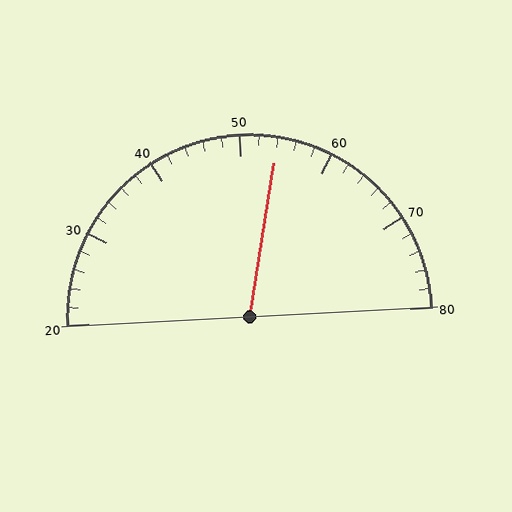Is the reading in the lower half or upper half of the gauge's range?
The reading is in the upper half of the range (20 to 80).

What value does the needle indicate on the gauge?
The needle indicates approximately 54.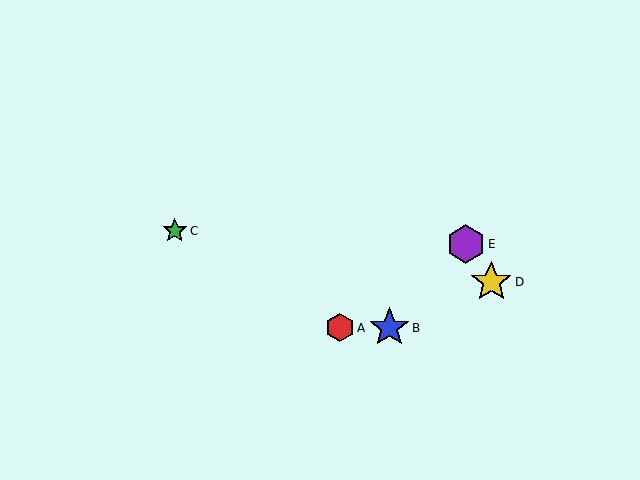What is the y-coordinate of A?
Object A is at y≈328.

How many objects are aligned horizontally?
2 objects (A, B) are aligned horizontally.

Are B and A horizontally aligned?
Yes, both are at y≈328.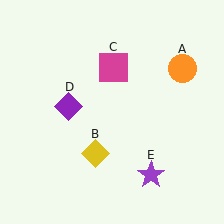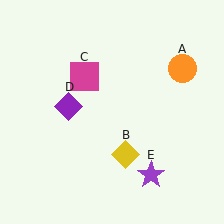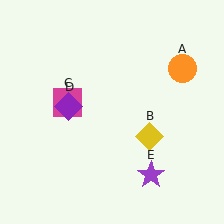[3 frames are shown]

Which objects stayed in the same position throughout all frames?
Orange circle (object A) and purple diamond (object D) and purple star (object E) remained stationary.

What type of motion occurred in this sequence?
The yellow diamond (object B), magenta square (object C) rotated counterclockwise around the center of the scene.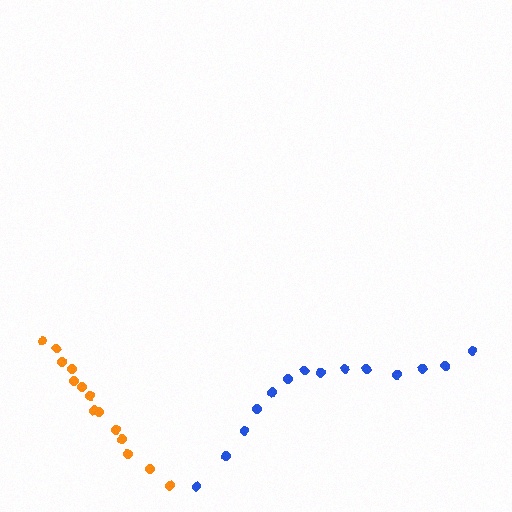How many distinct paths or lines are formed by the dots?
There are 2 distinct paths.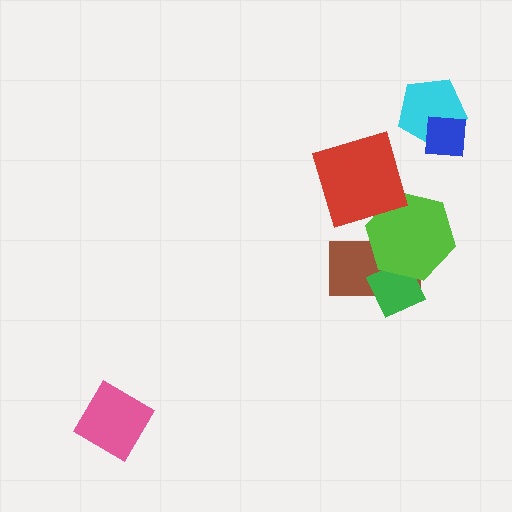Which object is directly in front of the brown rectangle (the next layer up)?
The green diamond is directly in front of the brown rectangle.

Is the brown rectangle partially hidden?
Yes, it is partially covered by another shape.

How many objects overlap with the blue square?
1 object overlaps with the blue square.